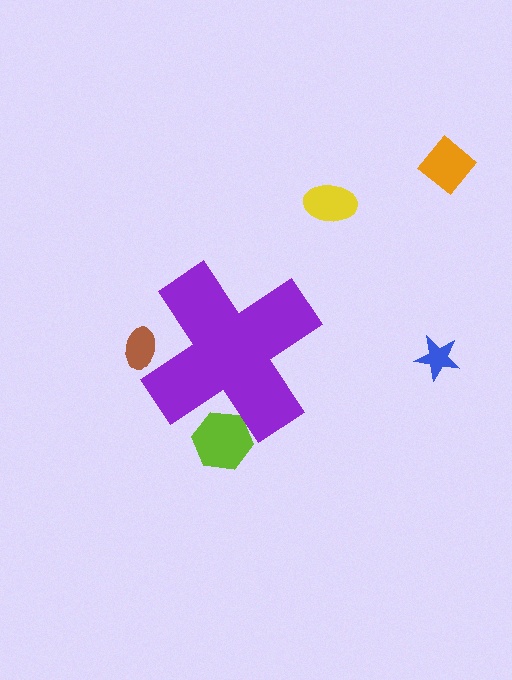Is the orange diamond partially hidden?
No, the orange diamond is fully visible.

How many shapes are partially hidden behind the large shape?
2 shapes are partially hidden.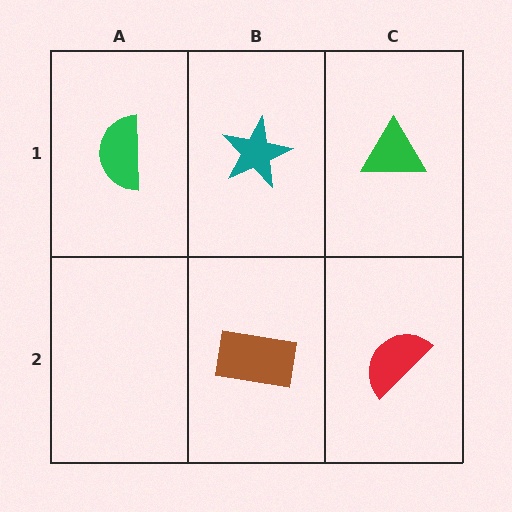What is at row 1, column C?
A green triangle.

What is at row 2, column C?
A red semicircle.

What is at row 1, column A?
A green semicircle.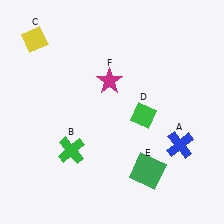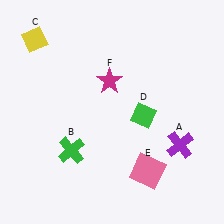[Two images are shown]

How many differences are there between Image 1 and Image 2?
There are 2 differences between the two images.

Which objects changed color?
A changed from blue to purple. E changed from green to pink.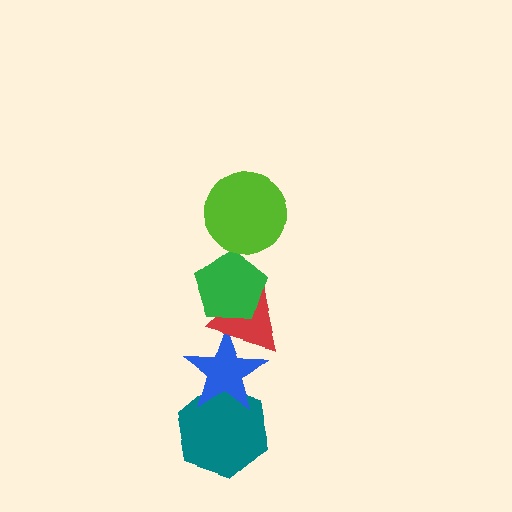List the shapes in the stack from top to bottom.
From top to bottom: the lime circle, the green pentagon, the red triangle, the blue star, the teal hexagon.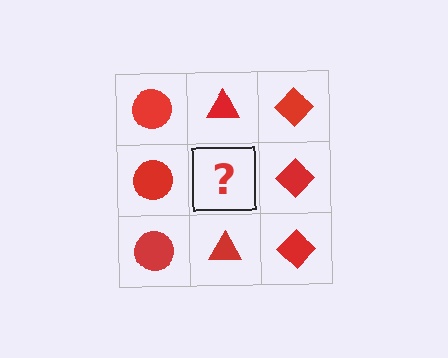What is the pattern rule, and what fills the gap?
The rule is that each column has a consistent shape. The gap should be filled with a red triangle.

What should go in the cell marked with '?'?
The missing cell should contain a red triangle.